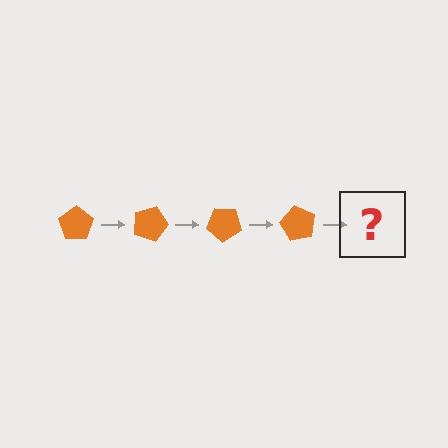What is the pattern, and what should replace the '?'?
The pattern is that the pentagon rotates 20 degrees each step. The '?' should be an orange pentagon rotated 80 degrees.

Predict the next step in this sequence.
The next step is an orange pentagon rotated 80 degrees.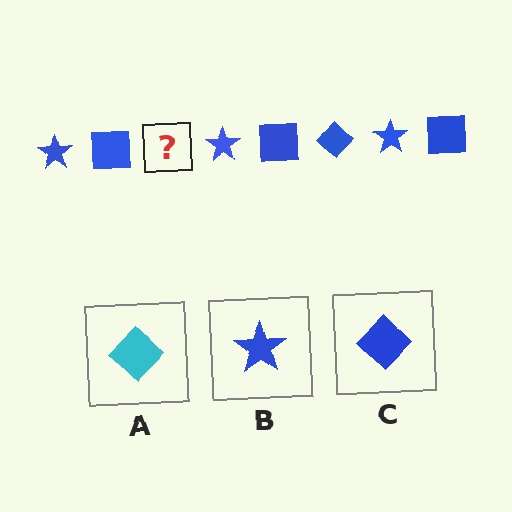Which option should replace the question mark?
Option C.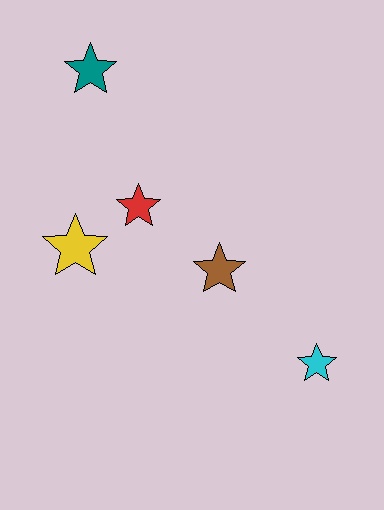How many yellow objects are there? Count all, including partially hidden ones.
There is 1 yellow object.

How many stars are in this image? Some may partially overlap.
There are 5 stars.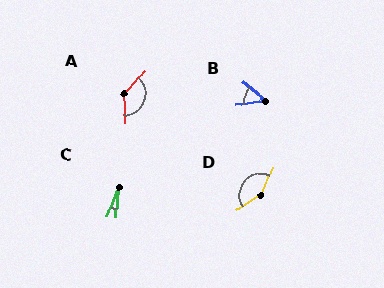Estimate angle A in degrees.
Approximately 133 degrees.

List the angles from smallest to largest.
C (16°), B (49°), A (133°), D (148°).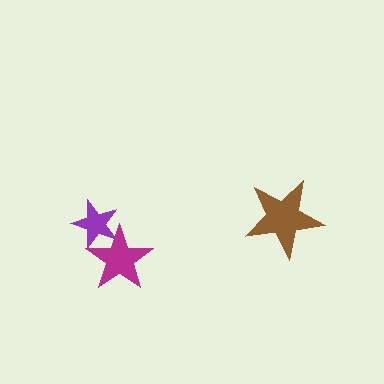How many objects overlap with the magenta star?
1 object overlaps with the magenta star.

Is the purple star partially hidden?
Yes, it is partially covered by another shape.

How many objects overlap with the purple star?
1 object overlaps with the purple star.